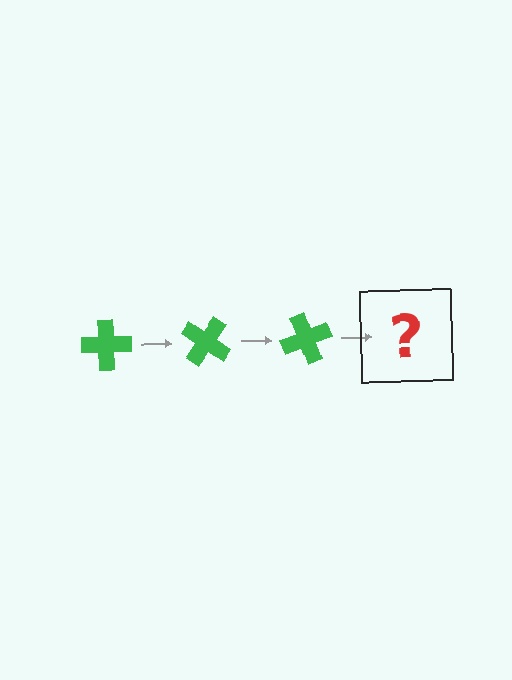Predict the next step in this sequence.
The next step is a green cross rotated 105 degrees.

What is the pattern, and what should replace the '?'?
The pattern is that the cross rotates 35 degrees each step. The '?' should be a green cross rotated 105 degrees.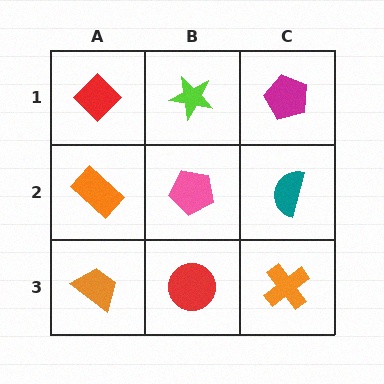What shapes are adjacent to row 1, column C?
A teal semicircle (row 2, column C), a lime star (row 1, column B).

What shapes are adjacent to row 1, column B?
A pink pentagon (row 2, column B), a red diamond (row 1, column A), a magenta pentagon (row 1, column C).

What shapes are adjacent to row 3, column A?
An orange rectangle (row 2, column A), a red circle (row 3, column B).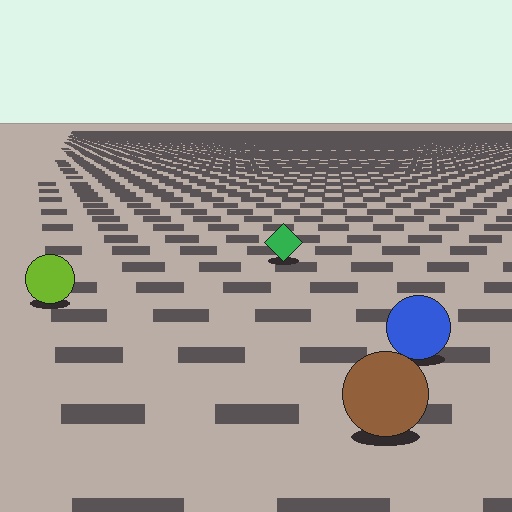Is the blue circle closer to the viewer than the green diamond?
Yes. The blue circle is closer — you can tell from the texture gradient: the ground texture is coarser near it.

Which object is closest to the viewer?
The brown circle is closest. The texture marks near it are larger and more spread out.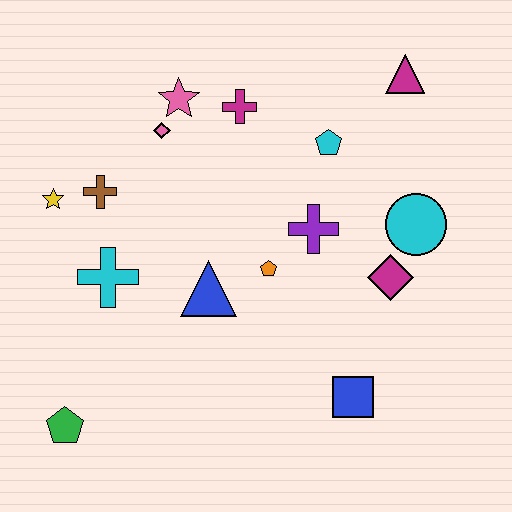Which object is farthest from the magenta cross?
The green pentagon is farthest from the magenta cross.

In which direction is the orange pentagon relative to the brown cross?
The orange pentagon is to the right of the brown cross.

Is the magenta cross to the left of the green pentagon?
No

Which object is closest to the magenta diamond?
The cyan circle is closest to the magenta diamond.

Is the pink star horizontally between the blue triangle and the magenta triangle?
No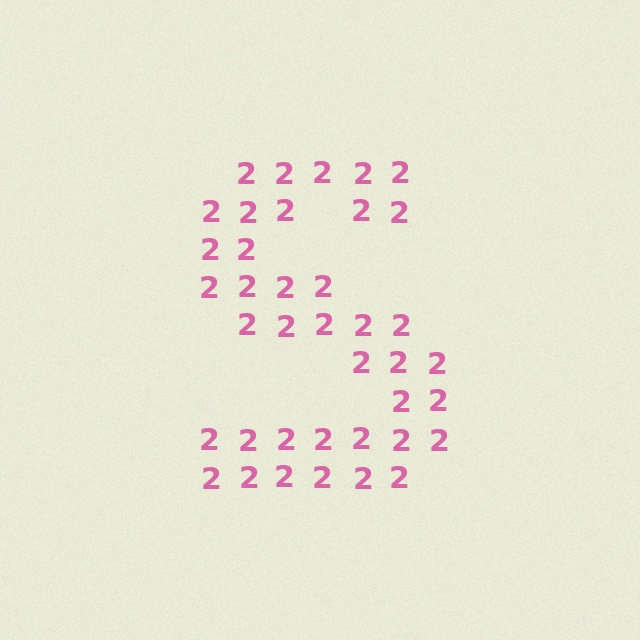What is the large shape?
The large shape is the letter S.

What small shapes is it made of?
It is made of small digit 2's.